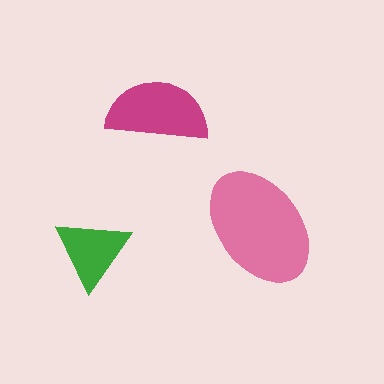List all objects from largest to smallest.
The pink ellipse, the magenta semicircle, the green triangle.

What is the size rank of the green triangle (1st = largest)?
3rd.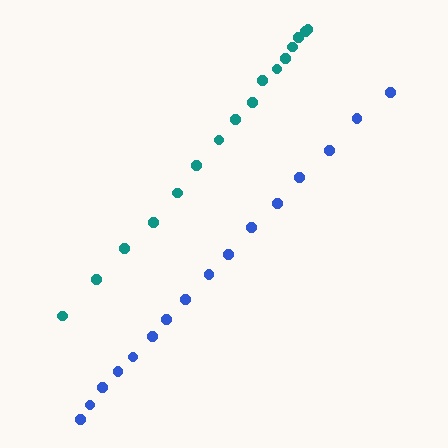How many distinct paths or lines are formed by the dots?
There are 2 distinct paths.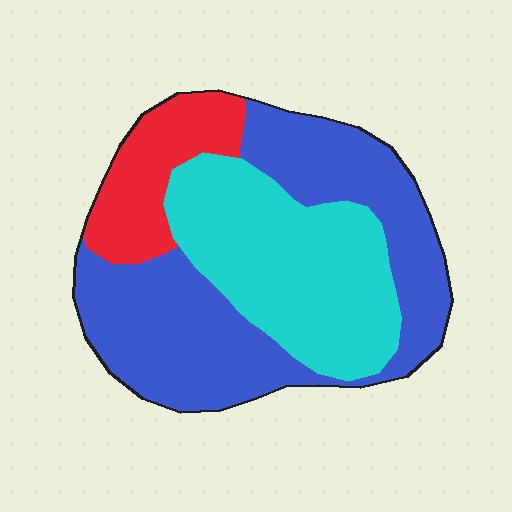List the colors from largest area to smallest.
From largest to smallest: blue, cyan, red.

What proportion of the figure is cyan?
Cyan covers about 35% of the figure.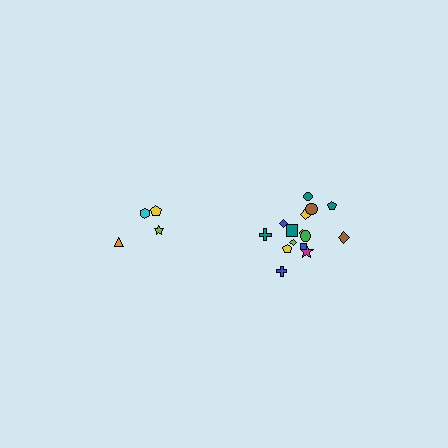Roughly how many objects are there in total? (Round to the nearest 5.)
Roughly 20 objects in total.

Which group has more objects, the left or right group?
The right group.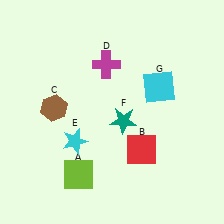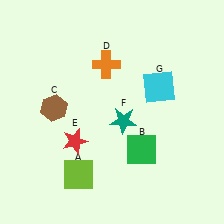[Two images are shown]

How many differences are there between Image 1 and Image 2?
There are 3 differences between the two images.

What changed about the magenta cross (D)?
In Image 1, D is magenta. In Image 2, it changed to orange.